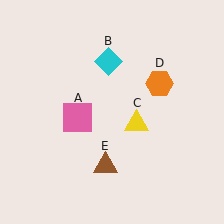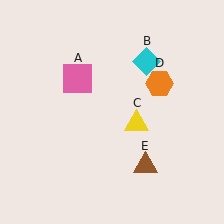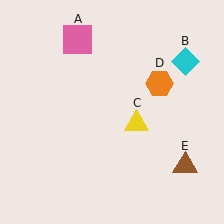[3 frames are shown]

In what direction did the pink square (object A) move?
The pink square (object A) moved up.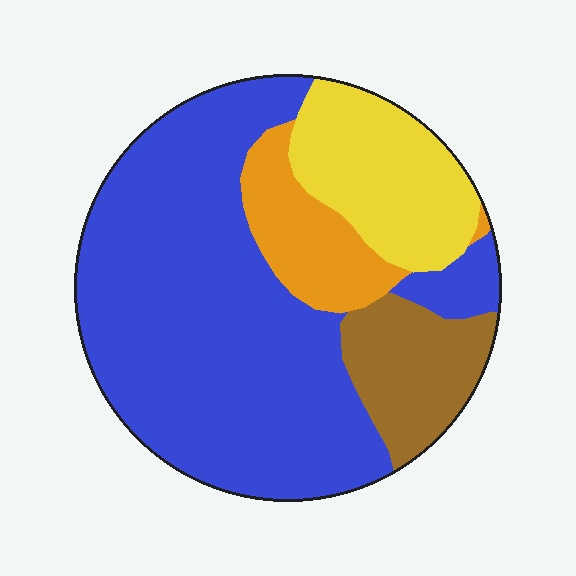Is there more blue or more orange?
Blue.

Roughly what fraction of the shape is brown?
Brown takes up less than a sixth of the shape.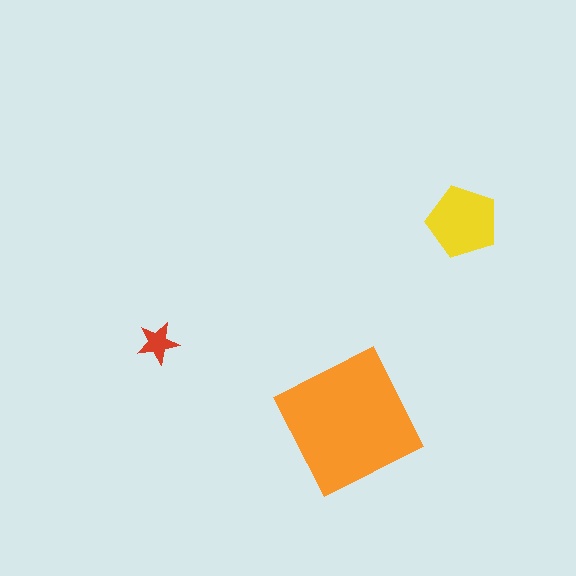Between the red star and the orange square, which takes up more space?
The orange square.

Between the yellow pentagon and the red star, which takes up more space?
The yellow pentagon.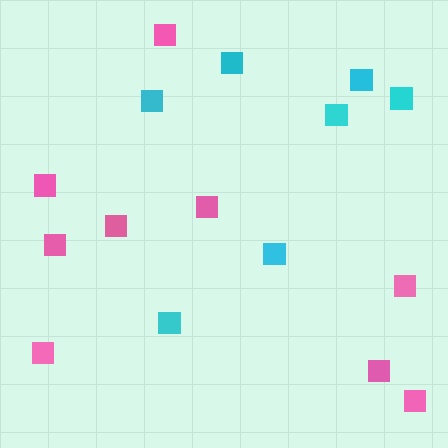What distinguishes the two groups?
There are 2 groups: one group of cyan squares (7) and one group of pink squares (9).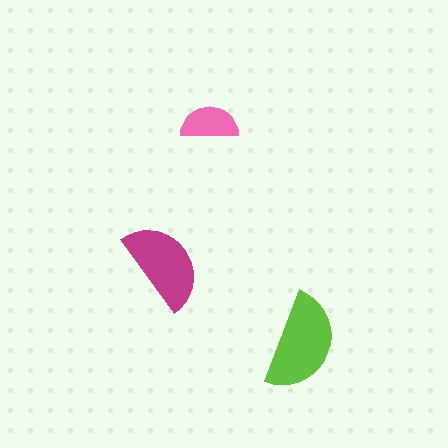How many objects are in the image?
There are 3 objects in the image.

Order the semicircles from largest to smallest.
the lime one, the magenta one, the pink one.